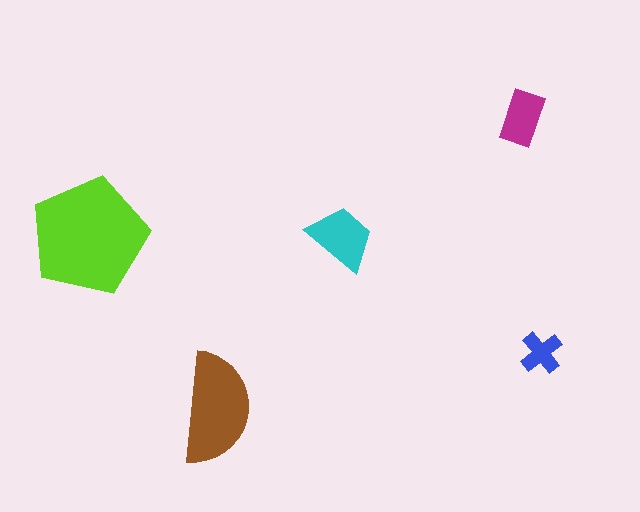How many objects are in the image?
There are 5 objects in the image.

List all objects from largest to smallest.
The lime pentagon, the brown semicircle, the cyan trapezoid, the magenta rectangle, the blue cross.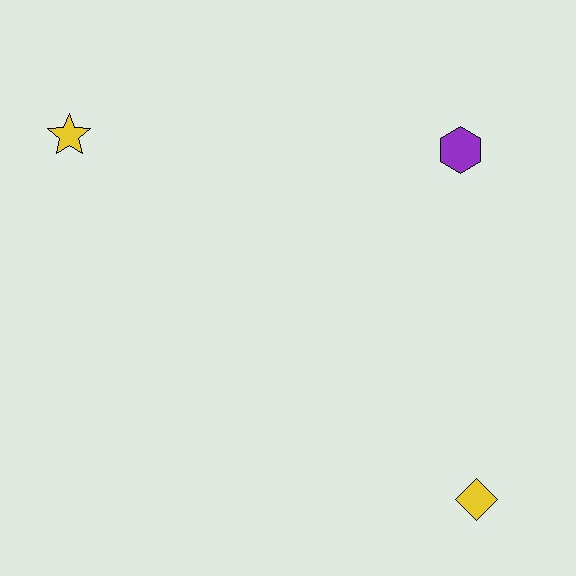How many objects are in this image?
There are 3 objects.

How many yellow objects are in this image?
There are 2 yellow objects.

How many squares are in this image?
There are no squares.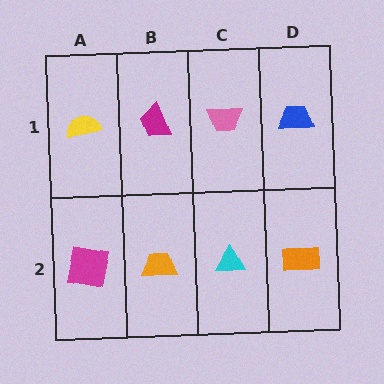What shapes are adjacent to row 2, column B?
A magenta trapezoid (row 1, column B), a magenta square (row 2, column A), a cyan triangle (row 2, column C).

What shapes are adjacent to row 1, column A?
A magenta square (row 2, column A), a magenta trapezoid (row 1, column B).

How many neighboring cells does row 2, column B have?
3.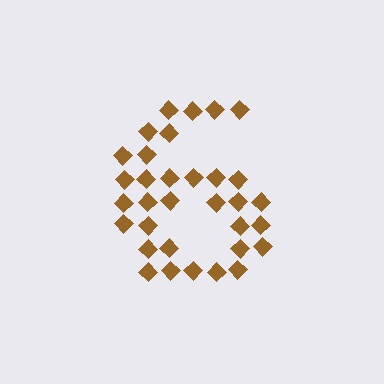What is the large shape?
The large shape is the digit 6.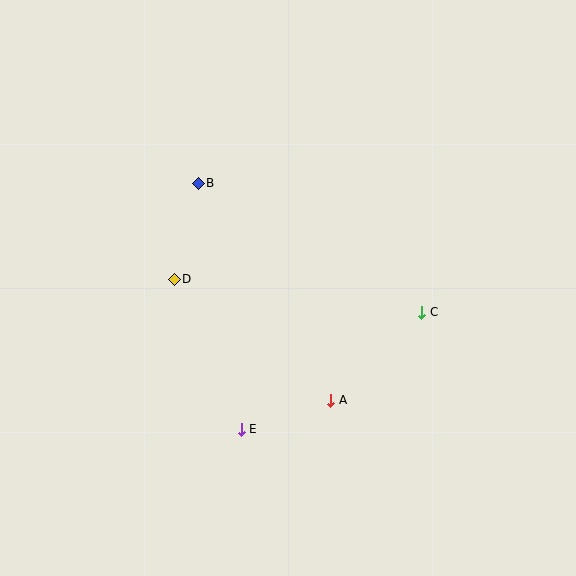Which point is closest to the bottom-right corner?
Point A is closest to the bottom-right corner.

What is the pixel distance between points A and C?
The distance between A and C is 127 pixels.